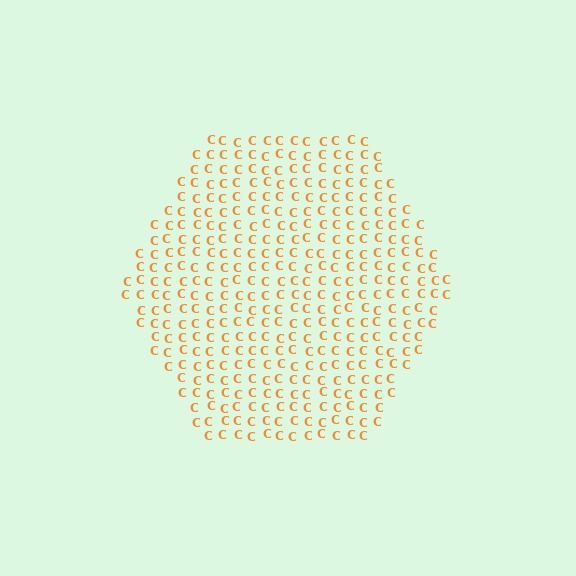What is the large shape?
The large shape is a hexagon.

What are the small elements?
The small elements are letter C's.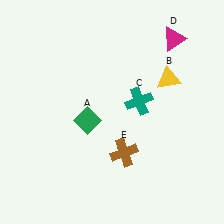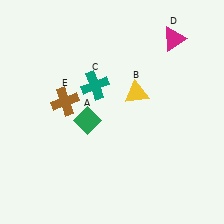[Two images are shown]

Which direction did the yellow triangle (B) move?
The yellow triangle (B) moved left.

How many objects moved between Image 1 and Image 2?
3 objects moved between the two images.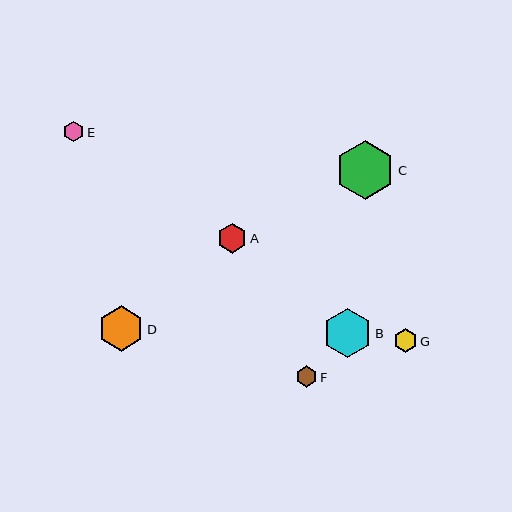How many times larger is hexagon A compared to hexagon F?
Hexagon A is approximately 1.4 times the size of hexagon F.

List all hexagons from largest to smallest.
From largest to smallest: C, B, D, A, G, F, E.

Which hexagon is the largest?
Hexagon C is the largest with a size of approximately 59 pixels.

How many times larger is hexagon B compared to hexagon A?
Hexagon B is approximately 1.7 times the size of hexagon A.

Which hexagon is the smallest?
Hexagon E is the smallest with a size of approximately 21 pixels.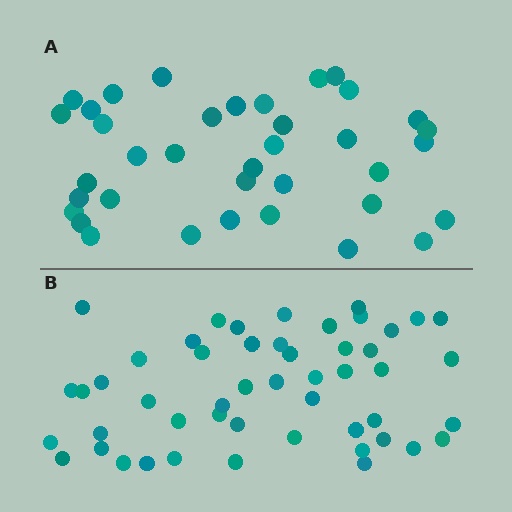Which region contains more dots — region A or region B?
Region B (the bottom region) has more dots.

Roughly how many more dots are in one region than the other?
Region B has approximately 15 more dots than region A.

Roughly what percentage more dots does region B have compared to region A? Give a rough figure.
About 35% more.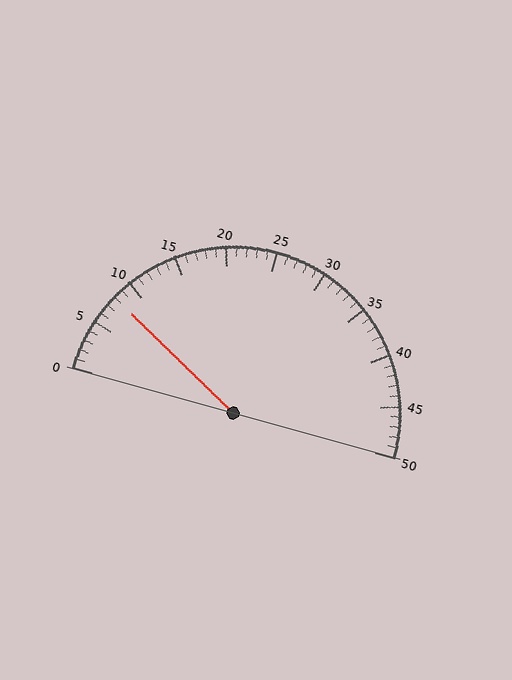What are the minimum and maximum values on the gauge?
The gauge ranges from 0 to 50.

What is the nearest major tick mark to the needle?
The nearest major tick mark is 10.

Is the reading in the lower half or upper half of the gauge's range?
The reading is in the lower half of the range (0 to 50).